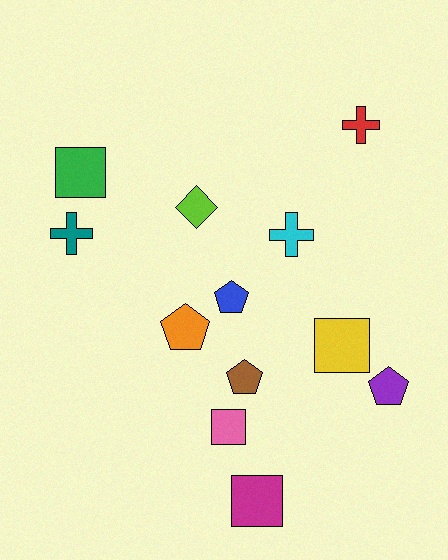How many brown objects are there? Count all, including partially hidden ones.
There is 1 brown object.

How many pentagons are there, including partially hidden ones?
There are 4 pentagons.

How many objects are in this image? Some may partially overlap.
There are 12 objects.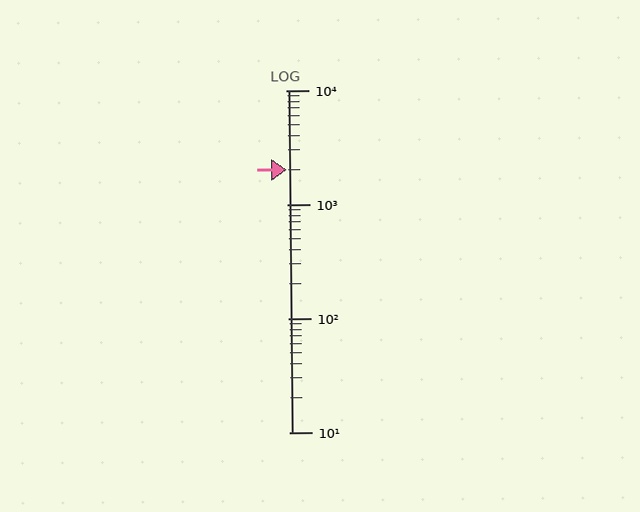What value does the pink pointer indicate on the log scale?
The pointer indicates approximately 2000.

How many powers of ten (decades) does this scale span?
The scale spans 3 decades, from 10 to 10000.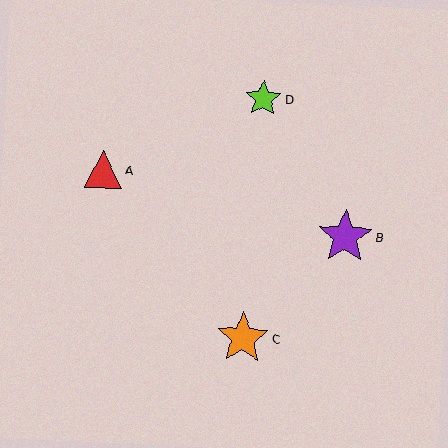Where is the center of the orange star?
The center of the orange star is at (243, 338).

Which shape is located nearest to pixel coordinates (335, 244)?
The purple star (labeled B) at (345, 237) is nearest to that location.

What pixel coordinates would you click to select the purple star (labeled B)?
Click at (345, 237) to select the purple star B.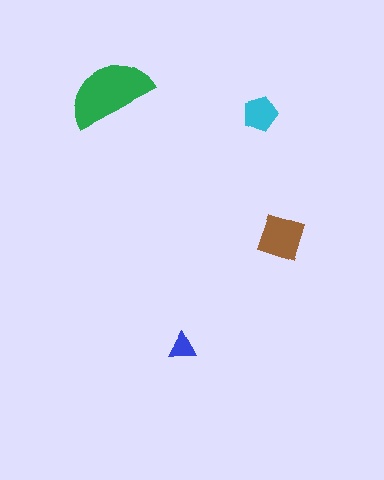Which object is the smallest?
The blue triangle.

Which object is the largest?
The green semicircle.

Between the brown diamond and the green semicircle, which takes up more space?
The green semicircle.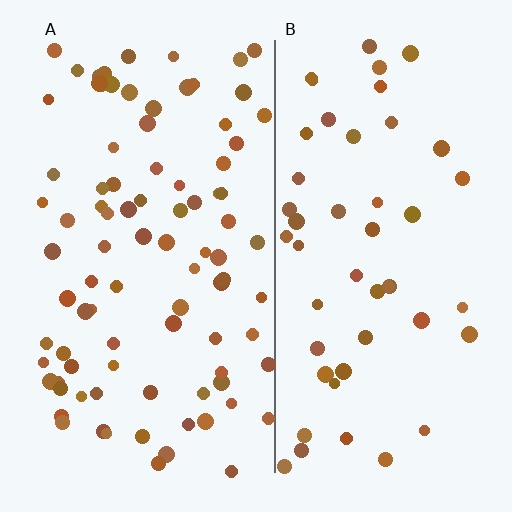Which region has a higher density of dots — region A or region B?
A (the left).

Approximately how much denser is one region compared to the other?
Approximately 1.8× — region A over region B.